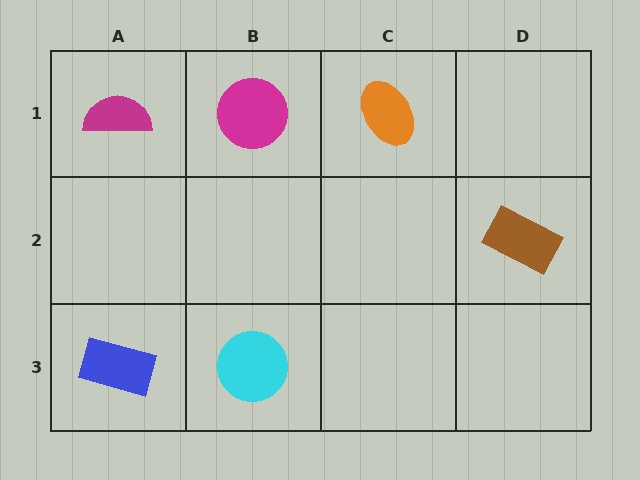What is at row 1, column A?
A magenta semicircle.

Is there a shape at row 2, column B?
No, that cell is empty.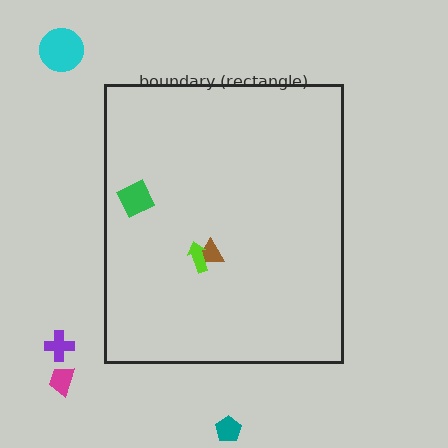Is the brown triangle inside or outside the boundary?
Inside.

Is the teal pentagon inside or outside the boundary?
Outside.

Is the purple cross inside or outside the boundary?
Outside.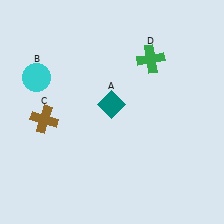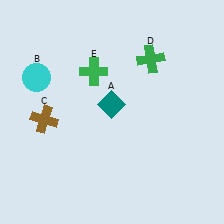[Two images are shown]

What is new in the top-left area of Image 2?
A green cross (E) was added in the top-left area of Image 2.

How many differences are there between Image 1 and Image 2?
There is 1 difference between the two images.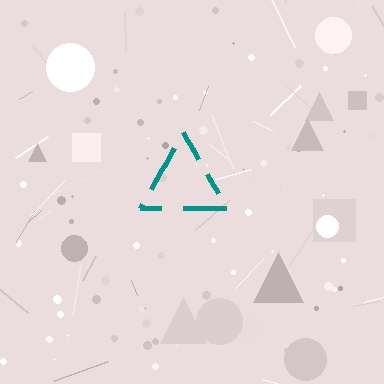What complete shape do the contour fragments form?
The contour fragments form a triangle.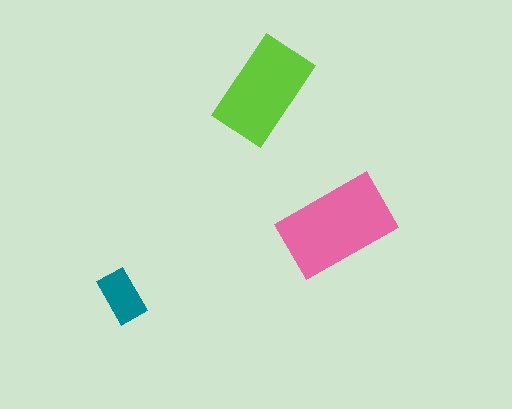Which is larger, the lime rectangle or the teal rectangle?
The lime one.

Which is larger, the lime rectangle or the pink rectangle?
The pink one.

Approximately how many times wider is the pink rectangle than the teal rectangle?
About 2 times wider.